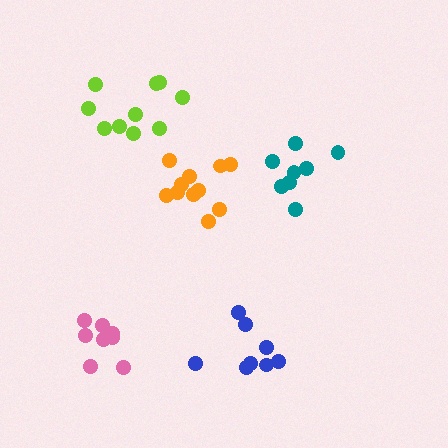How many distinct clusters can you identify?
There are 5 distinct clusters.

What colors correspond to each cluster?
The clusters are colored: lime, blue, orange, teal, pink.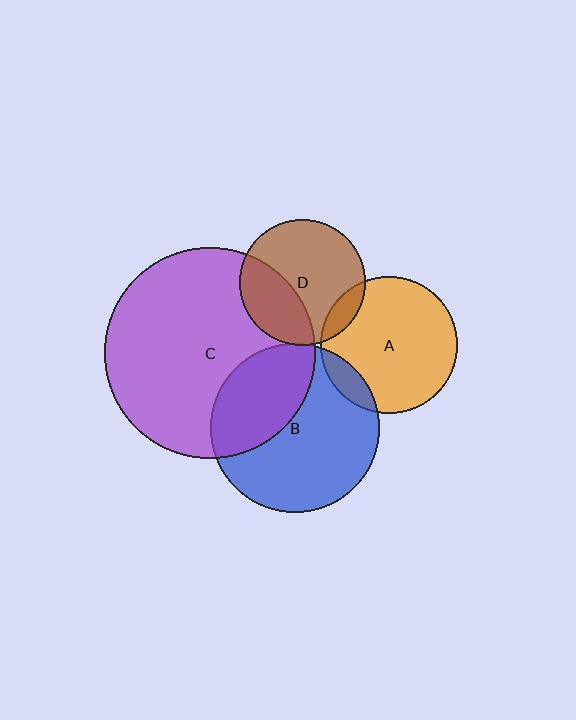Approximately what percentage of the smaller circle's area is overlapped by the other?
Approximately 35%.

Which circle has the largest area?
Circle C (purple).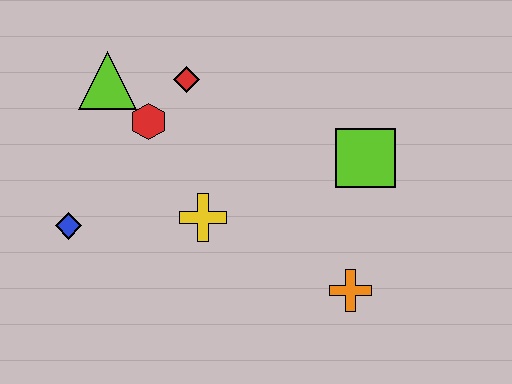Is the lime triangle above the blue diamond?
Yes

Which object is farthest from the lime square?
The blue diamond is farthest from the lime square.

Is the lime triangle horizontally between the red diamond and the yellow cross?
No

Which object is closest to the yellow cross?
The red hexagon is closest to the yellow cross.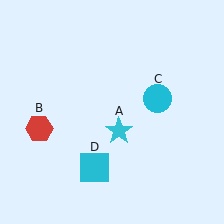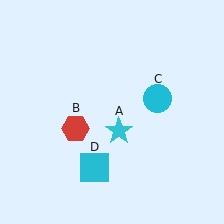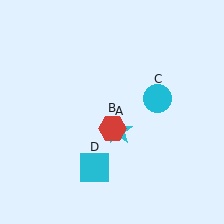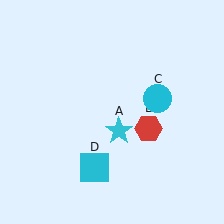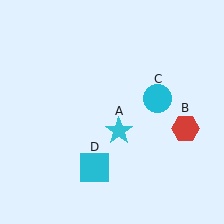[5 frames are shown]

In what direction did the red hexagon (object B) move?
The red hexagon (object B) moved right.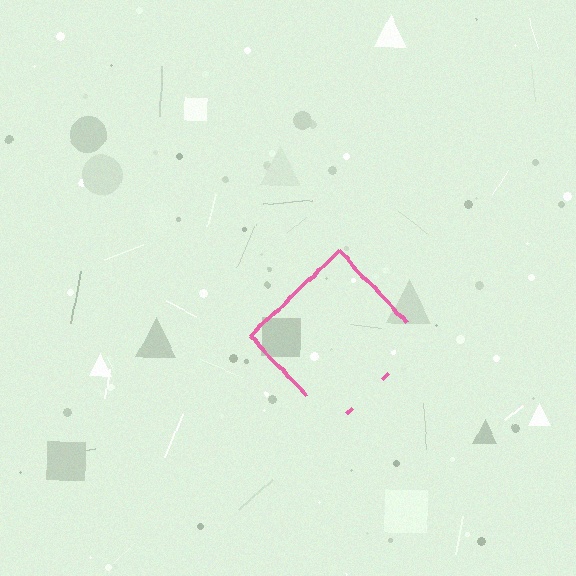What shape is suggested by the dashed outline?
The dashed outline suggests a diamond.